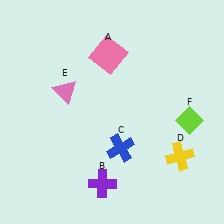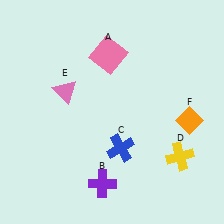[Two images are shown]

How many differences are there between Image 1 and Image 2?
There is 1 difference between the two images.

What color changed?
The diamond (F) changed from lime in Image 1 to orange in Image 2.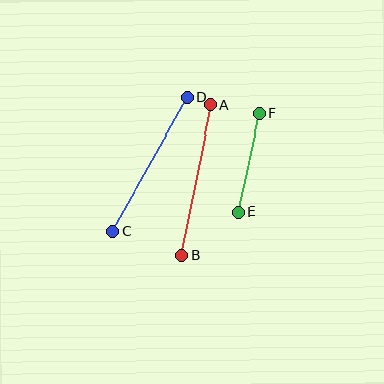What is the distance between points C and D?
The distance is approximately 153 pixels.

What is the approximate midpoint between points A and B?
The midpoint is at approximately (196, 180) pixels.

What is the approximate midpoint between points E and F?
The midpoint is at approximately (249, 163) pixels.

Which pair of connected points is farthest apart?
Points A and B are farthest apart.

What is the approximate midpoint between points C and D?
The midpoint is at approximately (150, 164) pixels.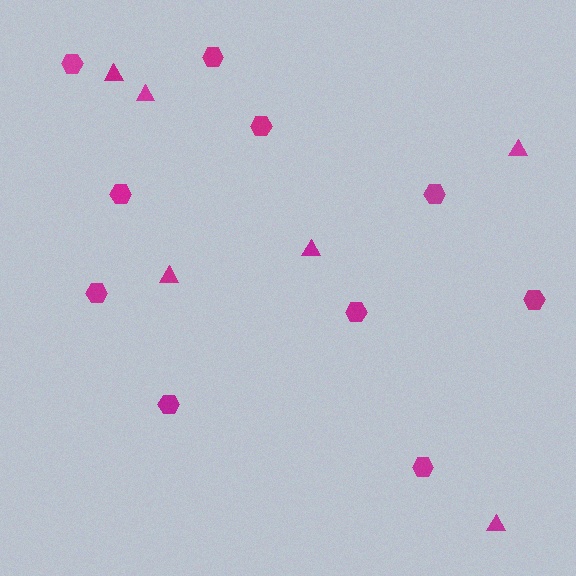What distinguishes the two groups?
There are 2 groups: one group of triangles (6) and one group of hexagons (10).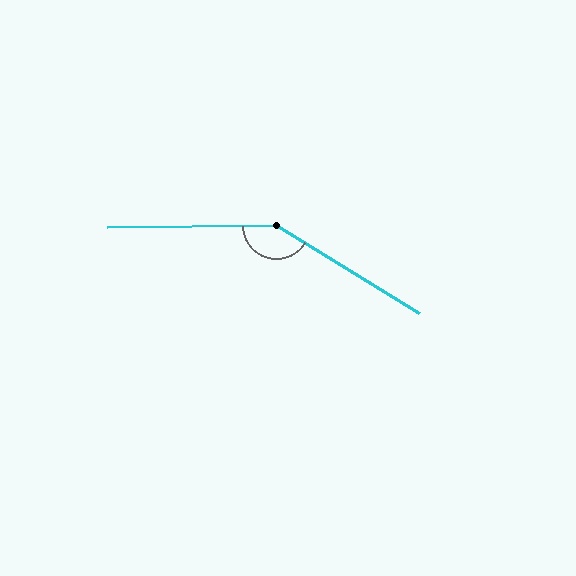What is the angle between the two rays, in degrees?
Approximately 148 degrees.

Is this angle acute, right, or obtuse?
It is obtuse.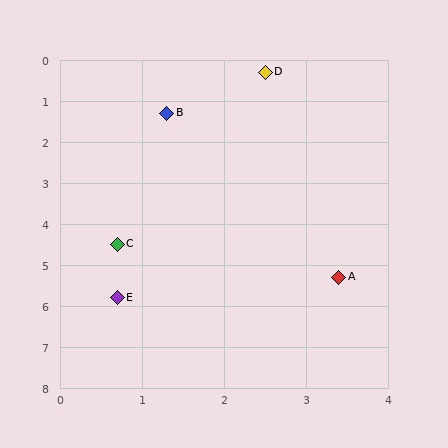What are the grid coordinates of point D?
Point D is at approximately (2.5, 0.3).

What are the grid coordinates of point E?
Point E is at approximately (0.7, 5.8).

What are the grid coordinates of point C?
Point C is at approximately (0.7, 4.5).